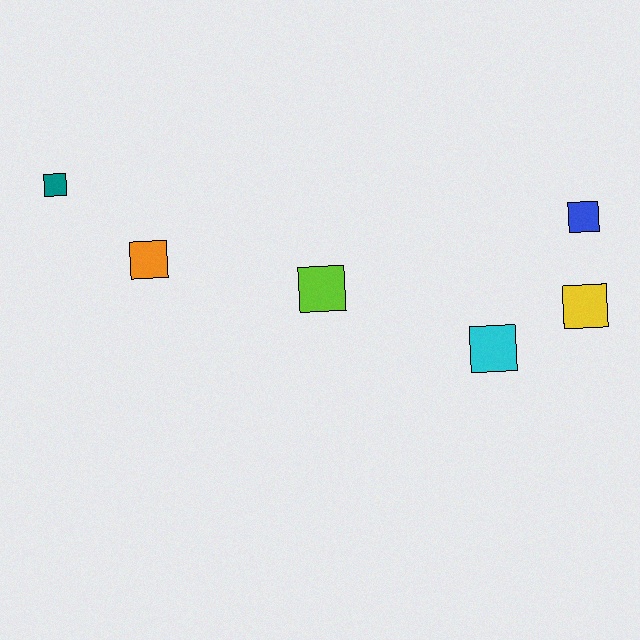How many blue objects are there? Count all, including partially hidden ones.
There is 1 blue object.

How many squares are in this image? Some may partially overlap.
There are 6 squares.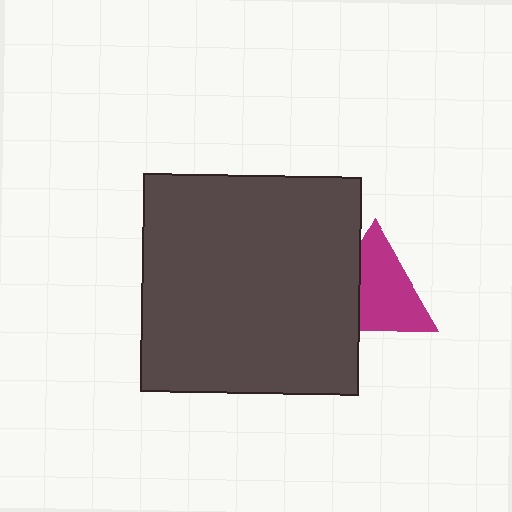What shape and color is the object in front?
The object in front is a dark gray square.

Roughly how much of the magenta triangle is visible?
Most of it is visible (roughly 68%).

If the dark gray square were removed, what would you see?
You would see the complete magenta triangle.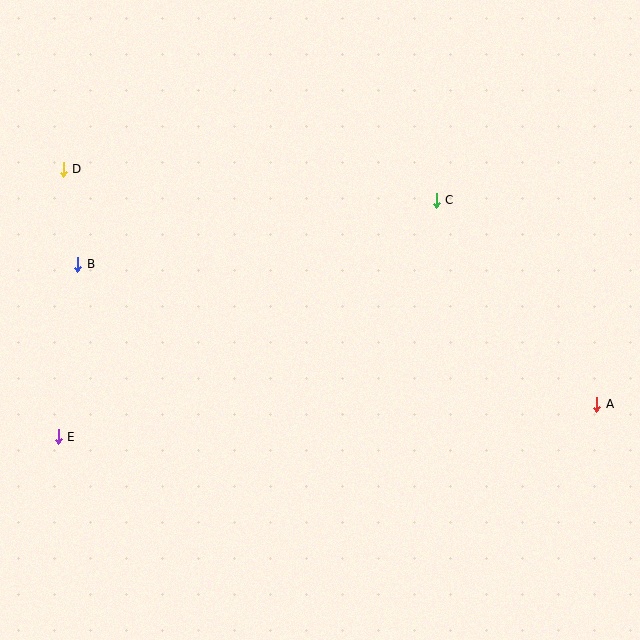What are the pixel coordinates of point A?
Point A is at (597, 404).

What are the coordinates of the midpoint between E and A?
The midpoint between E and A is at (327, 421).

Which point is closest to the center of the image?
Point C at (436, 200) is closest to the center.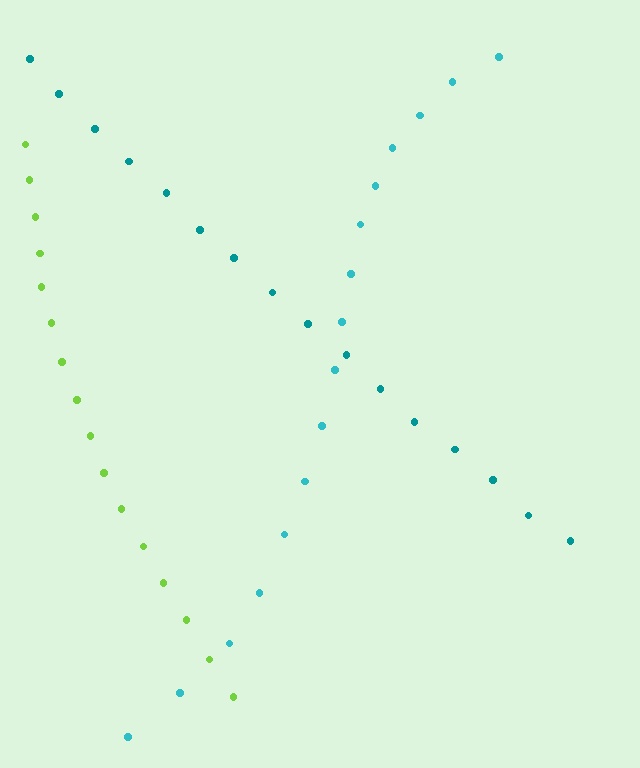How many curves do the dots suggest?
There are 3 distinct paths.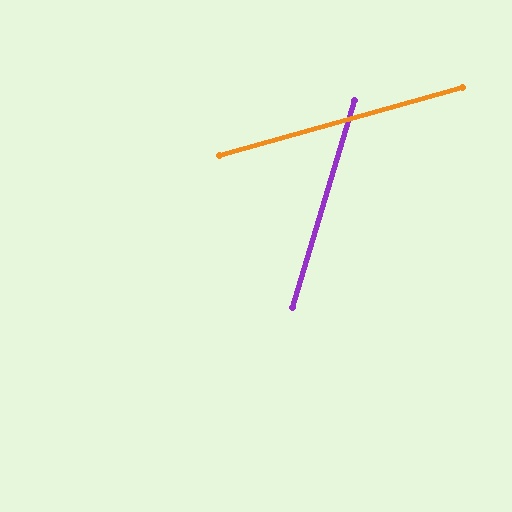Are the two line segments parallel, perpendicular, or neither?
Neither parallel nor perpendicular — they differ by about 57°.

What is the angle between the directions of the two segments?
Approximately 57 degrees.